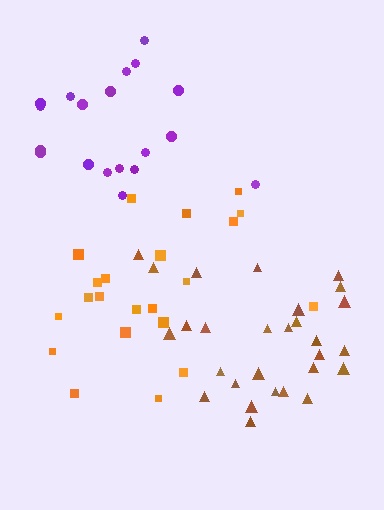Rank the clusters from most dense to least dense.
brown, purple, orange.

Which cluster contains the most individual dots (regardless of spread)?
Brown (28).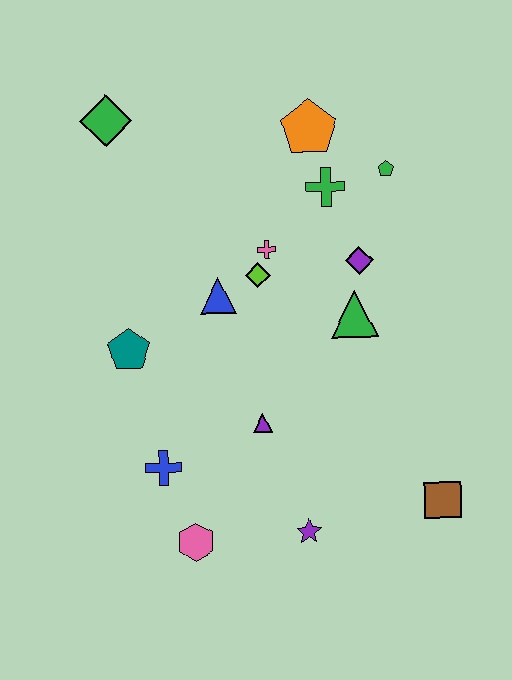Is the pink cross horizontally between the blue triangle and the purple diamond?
Yes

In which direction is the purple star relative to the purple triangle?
The purple star is below the purple triangle.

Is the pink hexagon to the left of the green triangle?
Yes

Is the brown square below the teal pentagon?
Yes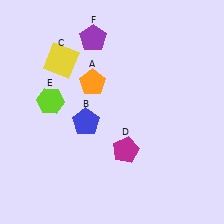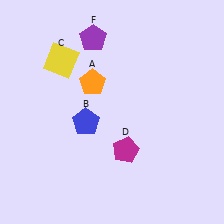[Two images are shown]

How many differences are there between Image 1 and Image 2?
There is 1 difference between the two images.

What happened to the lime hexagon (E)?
The lime hexagon (E) was removed in Image 2. It was in the top-left area of Image 1.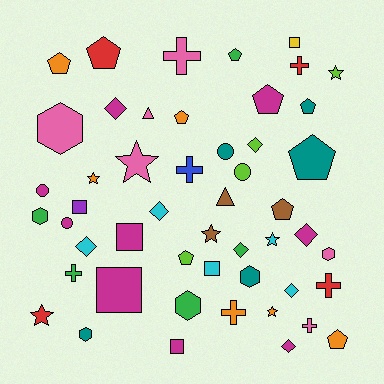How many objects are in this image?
There are 50 objects.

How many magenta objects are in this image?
There are 9 magenta objects.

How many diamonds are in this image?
There are 8 diamonds.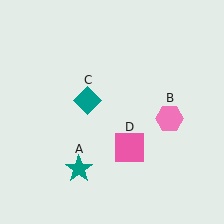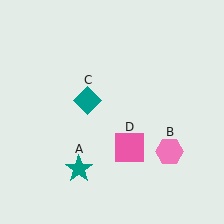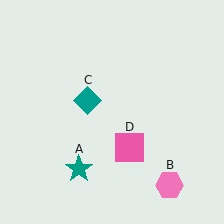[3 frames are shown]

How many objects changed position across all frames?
1 object changed position: pink hexagon (object B).